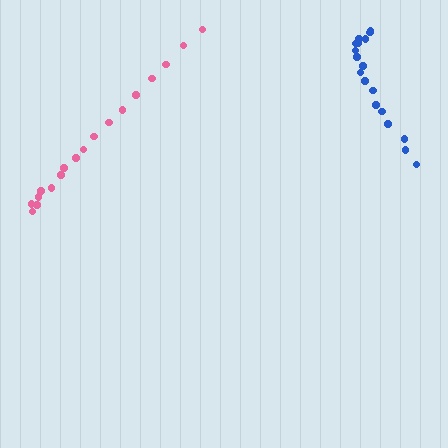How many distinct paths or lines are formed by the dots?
There are 2 distinct paths.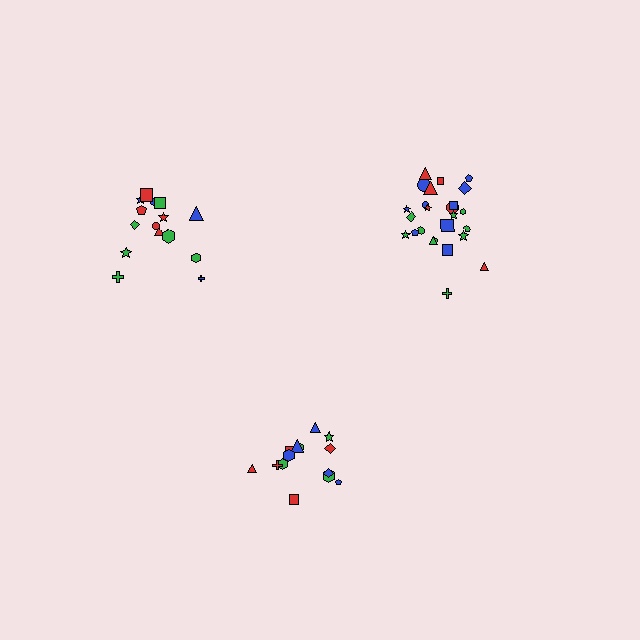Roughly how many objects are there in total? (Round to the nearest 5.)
Roughly 55 objects in total.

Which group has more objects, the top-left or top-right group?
The top-right group.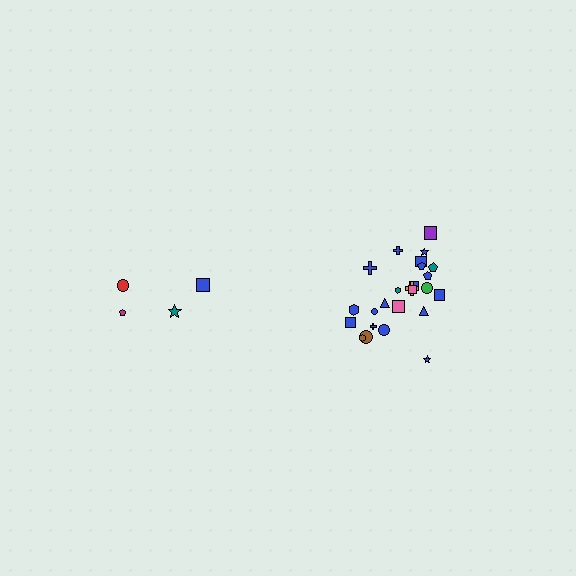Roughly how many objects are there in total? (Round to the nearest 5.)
Roughly 30 objects in total.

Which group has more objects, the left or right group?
The right group.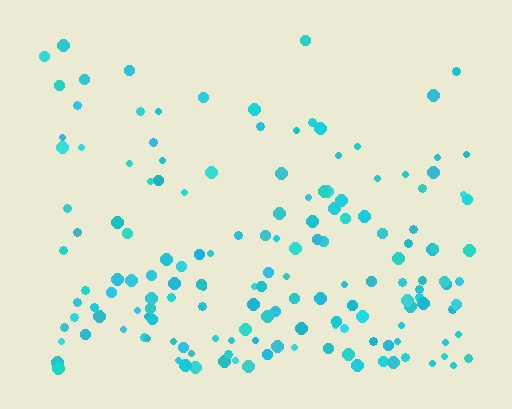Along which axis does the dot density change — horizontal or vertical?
Vertical.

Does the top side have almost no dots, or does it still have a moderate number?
Still a moderate number, just noticeably fewer than the bottom.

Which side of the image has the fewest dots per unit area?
The top.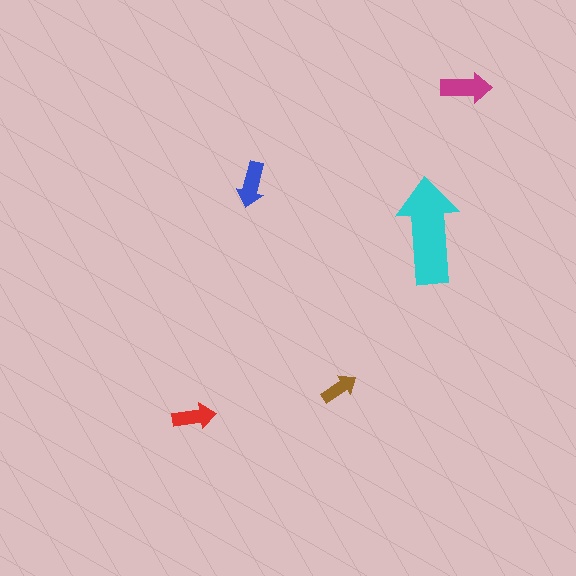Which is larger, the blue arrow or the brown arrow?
The blue one.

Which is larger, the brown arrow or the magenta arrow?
The magenta one.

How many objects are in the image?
There are 5 objects in the image.